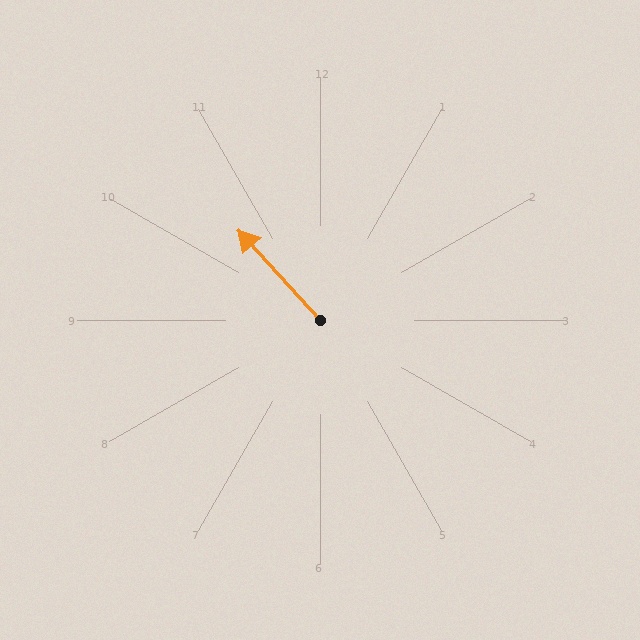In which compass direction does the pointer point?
Northwest.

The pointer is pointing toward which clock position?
Roughly 11 o'clock.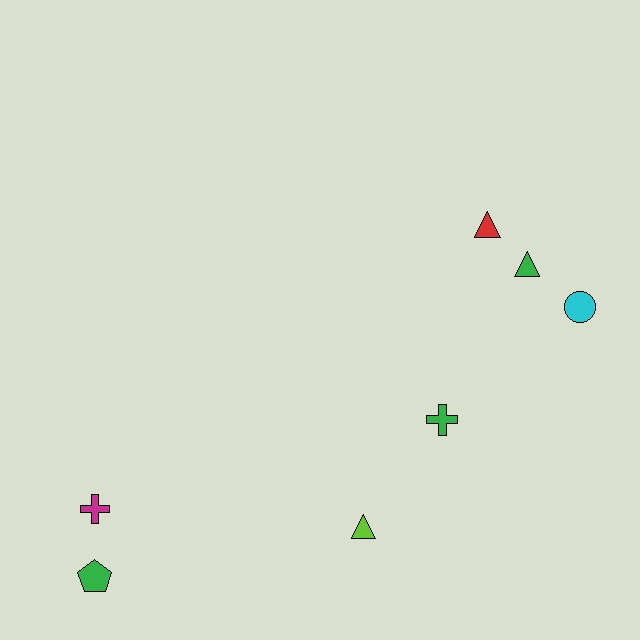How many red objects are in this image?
There is 1 red object.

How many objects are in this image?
There are 7 objects.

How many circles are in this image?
There is 1 circle.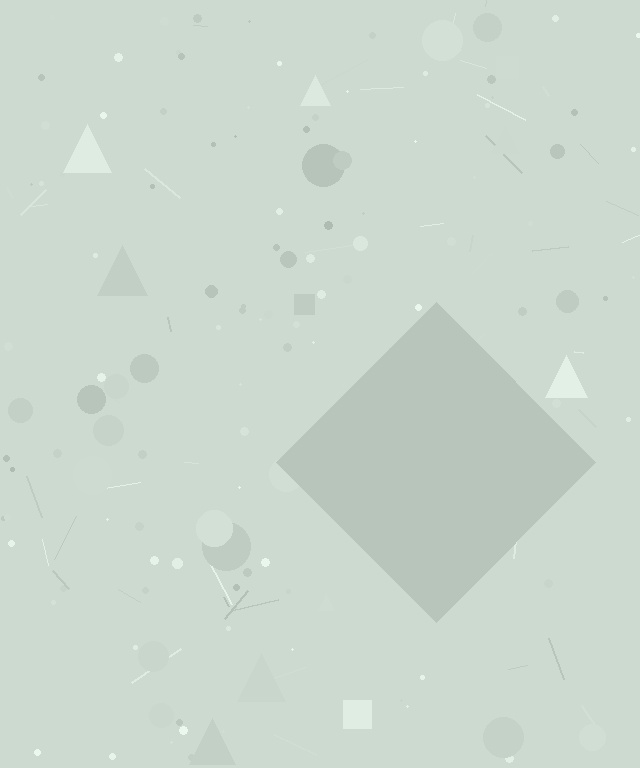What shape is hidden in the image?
A diamond is hidden in the image.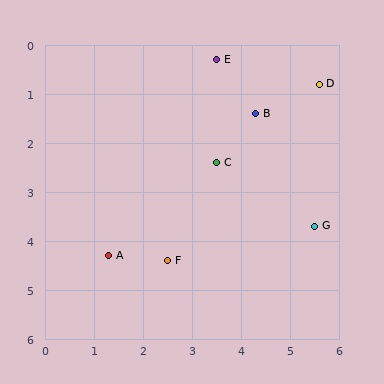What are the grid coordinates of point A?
Point A is at approximately (1.3, 4.3).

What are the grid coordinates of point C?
Point C is at approximately (3.5, 2.4).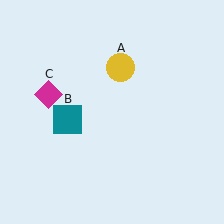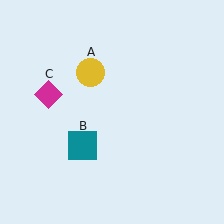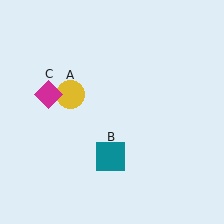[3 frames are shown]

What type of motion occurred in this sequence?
The yellow circle (object A), teal square (object B) rotated counterclockwise around the center of the scene.